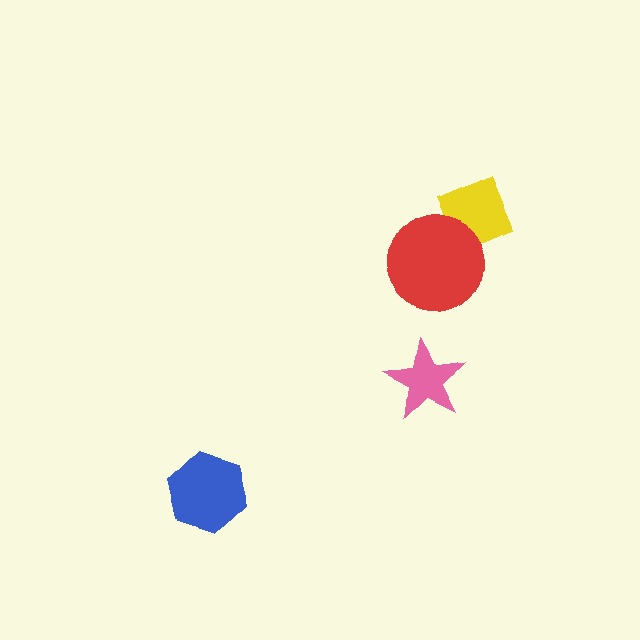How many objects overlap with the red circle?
1 object overlaps with the red circle.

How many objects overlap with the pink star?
0 objects overlap with the pink star.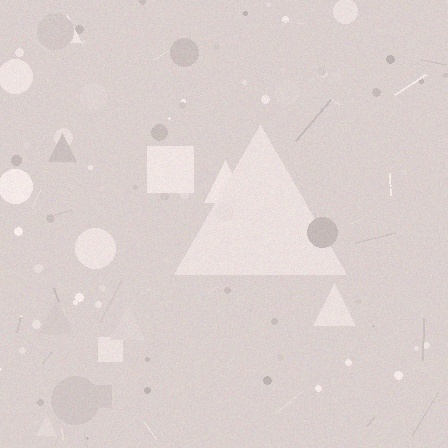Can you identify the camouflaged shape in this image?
The camouflaged shape is a triangle.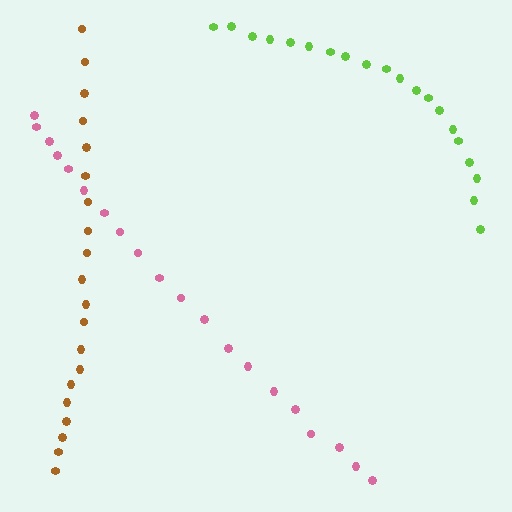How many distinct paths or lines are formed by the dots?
There are 3 distinct paths.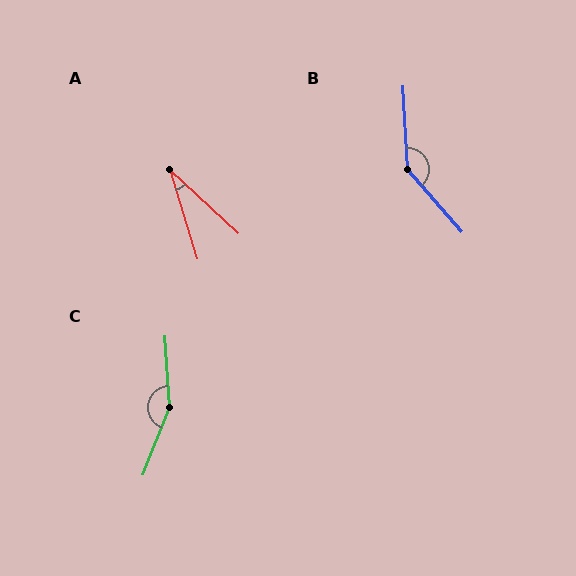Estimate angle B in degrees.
Approximately 142 degrees.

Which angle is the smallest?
A, at approximately 30 degrees.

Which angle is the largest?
C, at approximately 155 degrees.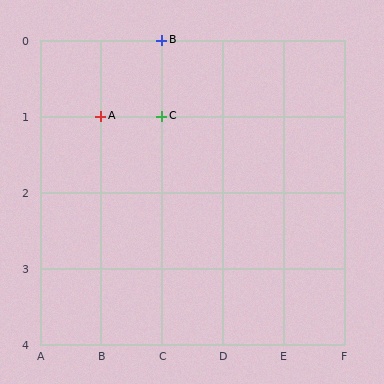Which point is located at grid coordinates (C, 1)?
Point C is at (C, 1).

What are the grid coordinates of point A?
Point A is at grid coordinates (B, 1).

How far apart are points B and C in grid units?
Points B and C are 1 row apart.